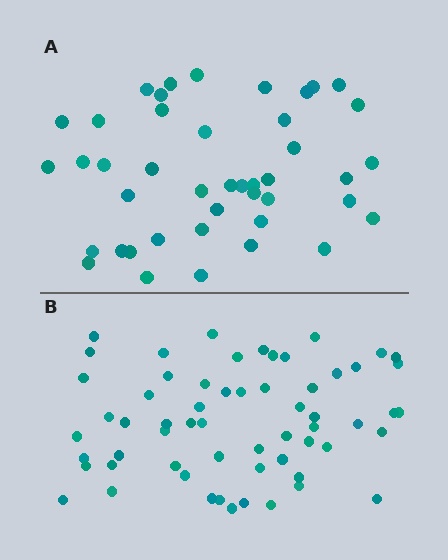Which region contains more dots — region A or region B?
Region B (the bottom region) has more dots.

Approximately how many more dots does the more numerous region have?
Region B has approximately 15 more dots than region A.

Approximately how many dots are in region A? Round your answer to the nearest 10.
About 40 dots. (The exact count is 43, which rounds to 40.)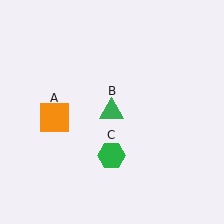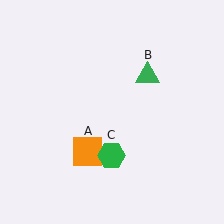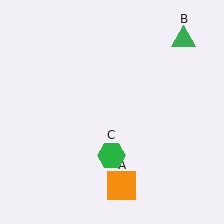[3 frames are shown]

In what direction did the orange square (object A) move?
The orange square (object A) moved down and to the right.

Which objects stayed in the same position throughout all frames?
Green hexagon (object C) remained stationary.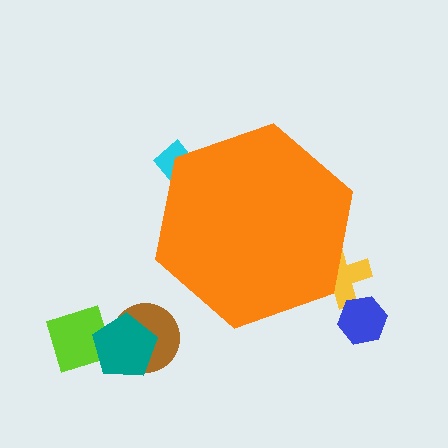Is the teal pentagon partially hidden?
No, the teal pentagon is fully visible.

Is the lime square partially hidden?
No, the lime square is fully visible.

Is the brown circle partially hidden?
No, the brown circle is fully visible.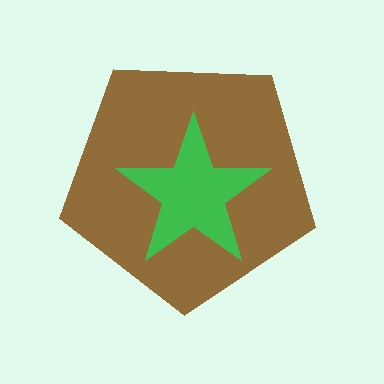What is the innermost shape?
The green star.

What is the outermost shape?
The brown pentagon.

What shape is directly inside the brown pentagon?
The green star.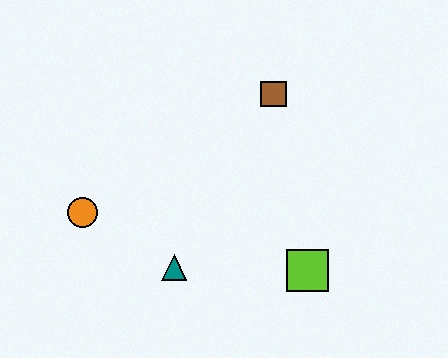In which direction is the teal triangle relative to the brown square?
The teal triangle is below the brown square.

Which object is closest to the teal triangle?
The orange circle is closest to the teal triangle.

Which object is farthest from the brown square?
The orange circle is farthest from the brown square.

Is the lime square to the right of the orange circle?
Yes